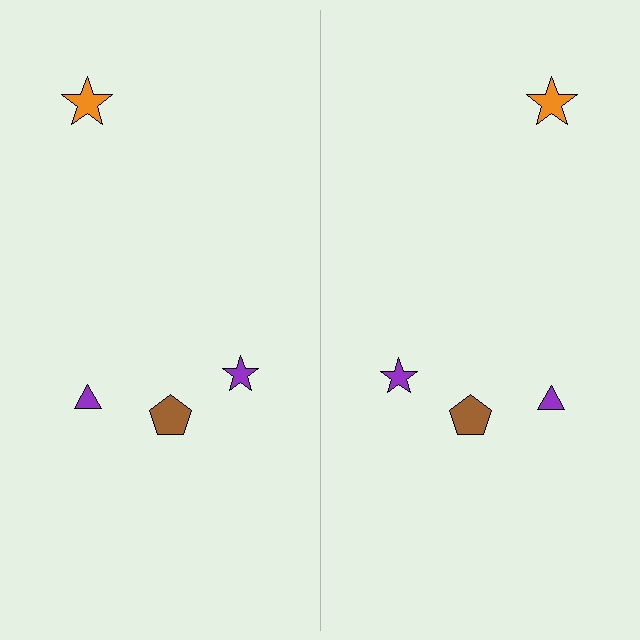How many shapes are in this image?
There are 8 shapes in this image.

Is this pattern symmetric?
Yes, this pattern has bilateral (reflection) symmetry.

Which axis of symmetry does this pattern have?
The pattern has a vertical axis of symmetry running through the center of the image.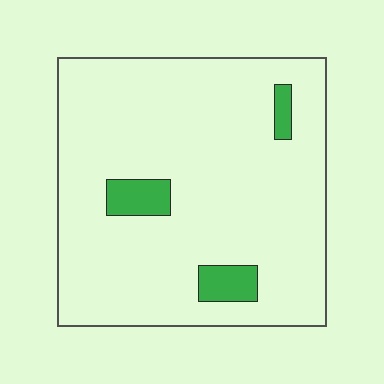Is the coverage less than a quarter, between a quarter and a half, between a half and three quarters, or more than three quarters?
Less than a quarter.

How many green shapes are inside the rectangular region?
3.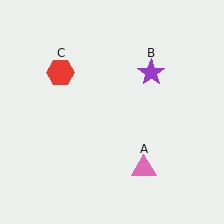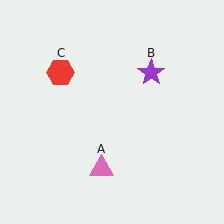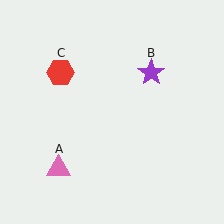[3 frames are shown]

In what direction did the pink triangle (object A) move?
The pink triangle (object A) moved left.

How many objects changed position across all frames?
1 object changed position: pink triangle (object A).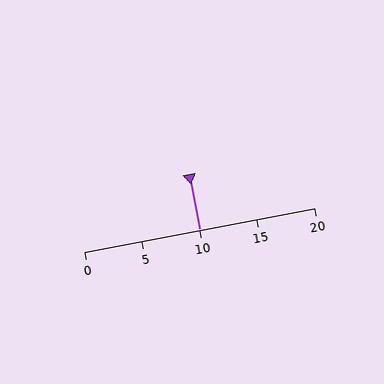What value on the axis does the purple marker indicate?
The marker indicates approximately 10.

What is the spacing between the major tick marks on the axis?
The major ticks are spaced 5 apart.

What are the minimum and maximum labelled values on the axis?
The axis runs from 0 to 20.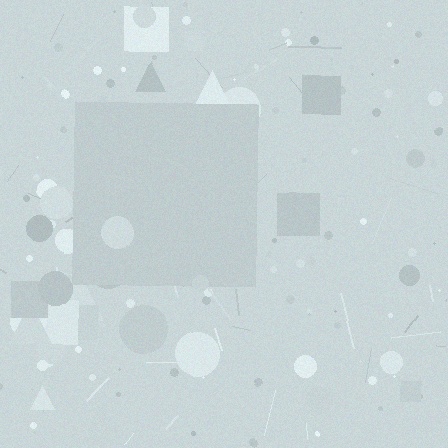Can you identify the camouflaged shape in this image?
The camouflaged shape is a square.